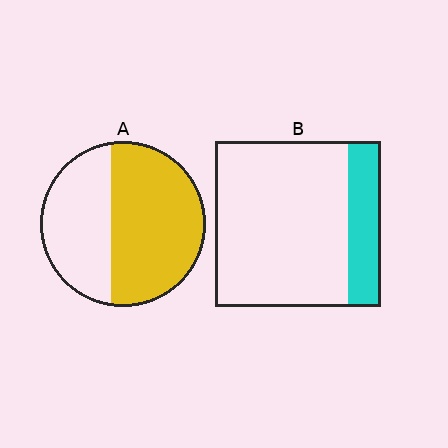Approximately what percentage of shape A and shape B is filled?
A is approximately 60% and B is approximately 20%.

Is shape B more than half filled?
No.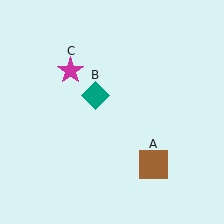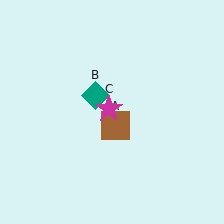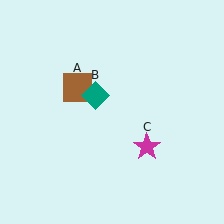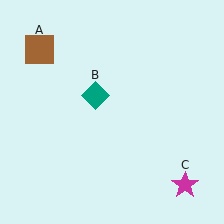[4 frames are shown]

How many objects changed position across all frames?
2 objects changed position: brown square (object A), magenta star (object C).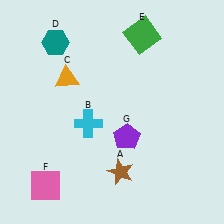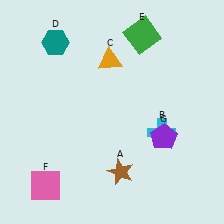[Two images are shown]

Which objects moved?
The objects that moved are: the cyan cross (B), the orange triangle (C), the purple pentagon (G).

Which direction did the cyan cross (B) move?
The cyan cross (B) moved right.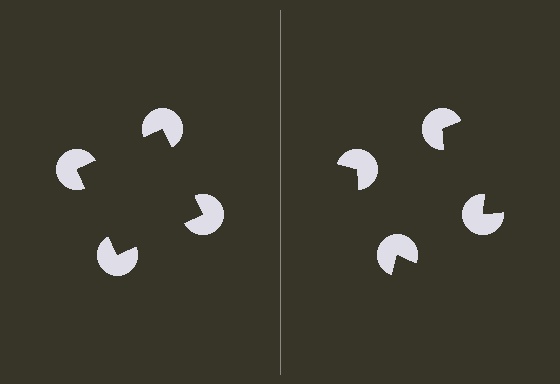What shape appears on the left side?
An illusory square.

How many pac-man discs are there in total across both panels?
8 — 4 on each side.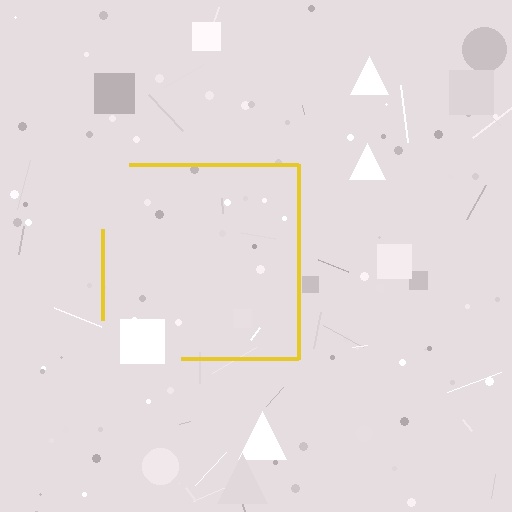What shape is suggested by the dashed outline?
The dashed outline suggests a square.